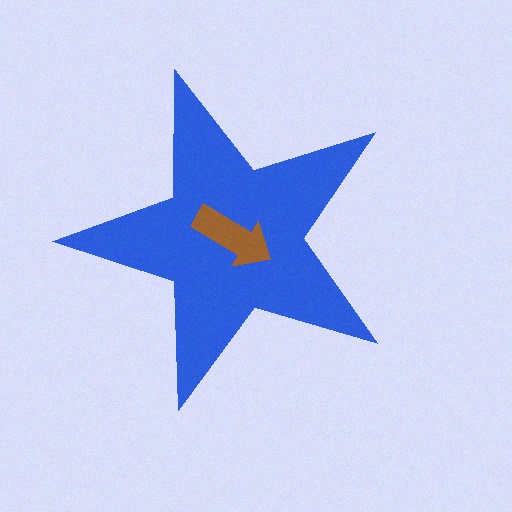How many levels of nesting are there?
2.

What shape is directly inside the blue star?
The brown arrow.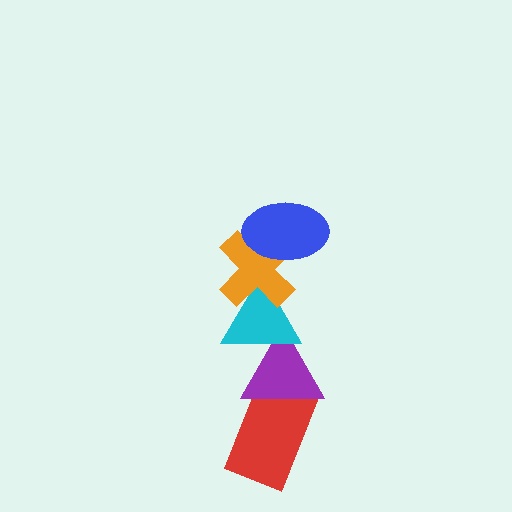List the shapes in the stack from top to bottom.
From top to bottom: the blue ellipse, the orange cross, the cyan triangle, the purple triangle, the red rectangle.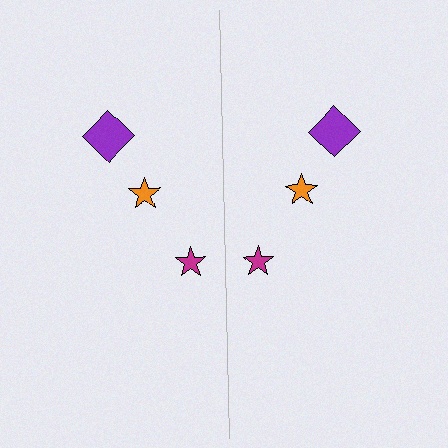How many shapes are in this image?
There are 6 shapes in this image.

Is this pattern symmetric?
Yes, this pattern has bilateral (reflection) symmetry.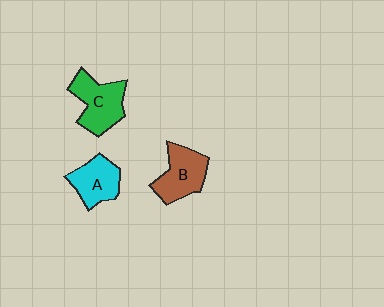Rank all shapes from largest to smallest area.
From largest to smallest: C (green), B (brown), A (cyan).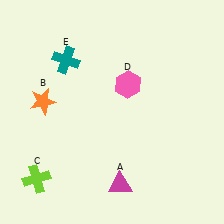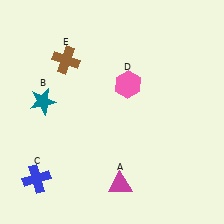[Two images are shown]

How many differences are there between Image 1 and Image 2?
There are 3 differences between the two images.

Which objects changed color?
B changed from orange to teal. C changed from lime to blue. E changed from teal to brown.